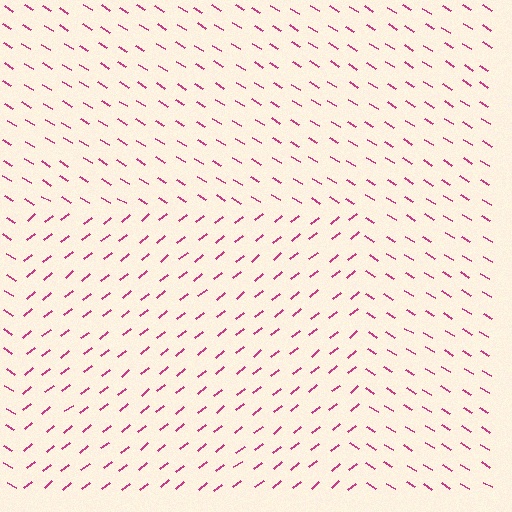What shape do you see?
I see a rectangle.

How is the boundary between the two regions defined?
The boundary is defined purely by a change in line orientation (approximately 70 degrees difference). All lines are the same color and thickness.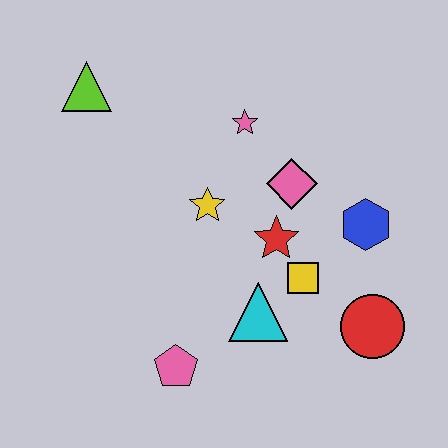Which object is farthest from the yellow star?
The red circle is farthest from the yellow star.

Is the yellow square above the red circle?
Yes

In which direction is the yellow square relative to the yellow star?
The yellow square is to the right of the yellow star.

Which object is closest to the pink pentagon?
The cyan triangle is closest to the pink pentagon.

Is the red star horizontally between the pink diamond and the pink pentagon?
Yes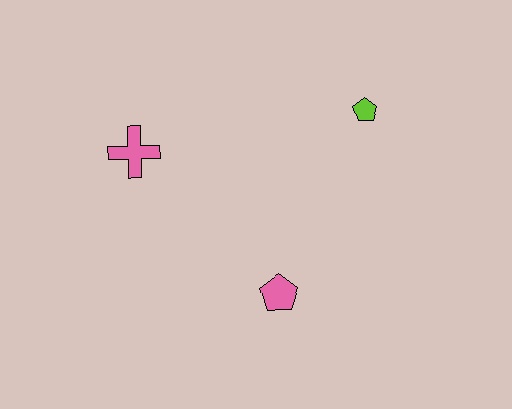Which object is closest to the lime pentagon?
The pink pentagon is closest to the lime pentagon.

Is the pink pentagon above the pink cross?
No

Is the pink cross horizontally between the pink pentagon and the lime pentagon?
No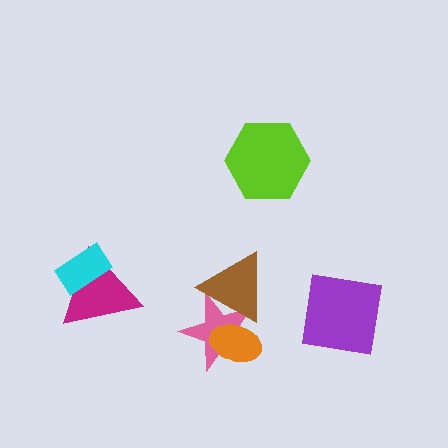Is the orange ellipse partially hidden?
No, no other shape covers it.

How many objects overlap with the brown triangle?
2 objects overlap with the brown triangle.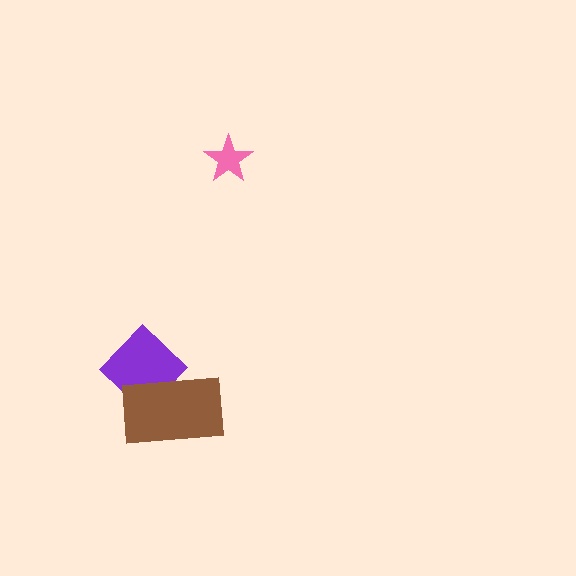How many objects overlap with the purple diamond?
1 object overlaps with the purple diamond.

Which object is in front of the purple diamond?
The brown rectangle is in front of the purple diamond.